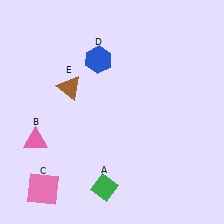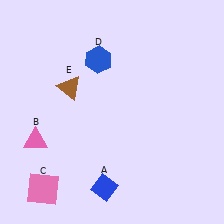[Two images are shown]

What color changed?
The diamond (A) changed from green in Image 1 to blue in Image 2.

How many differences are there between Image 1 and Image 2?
There is 1 difference between the two images.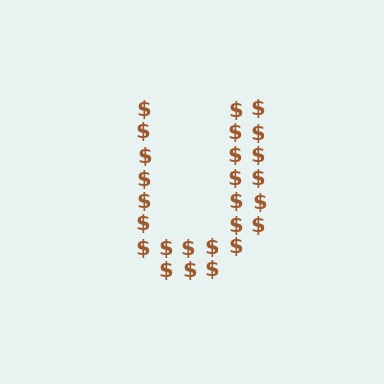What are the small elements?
The small elements are dollar signs.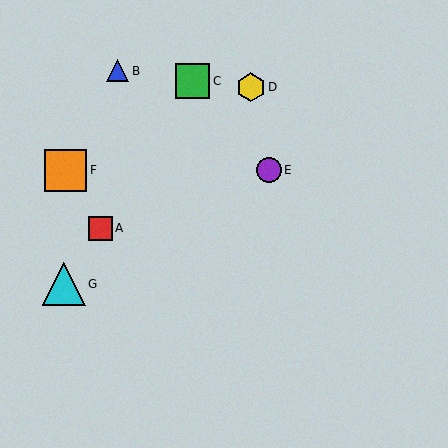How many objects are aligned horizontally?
2 objects (E, F) are aligned horizontally.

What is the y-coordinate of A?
Object A is at y≈228.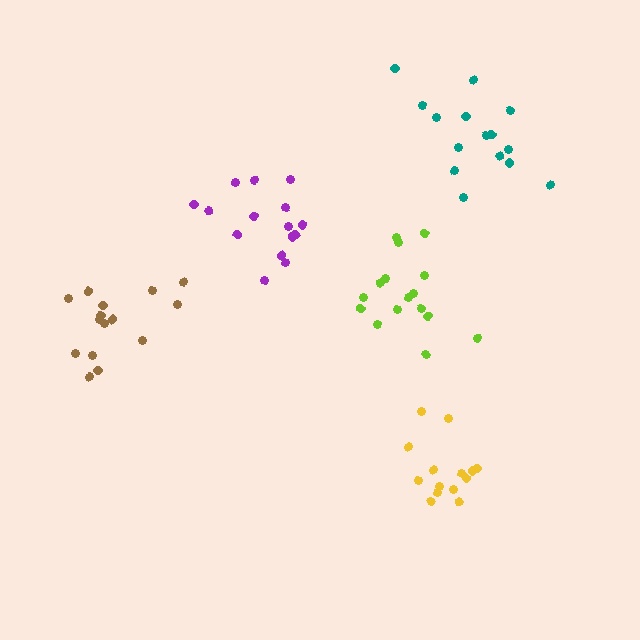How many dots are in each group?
Group 1: 16 dots, Group 2: 15 dots, Group 3: 14 dots, Group 4: 15 dots, Group 5: 15 dots (75 total).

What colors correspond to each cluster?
The clusters are colored: lime, purple, yellow, brown, teal.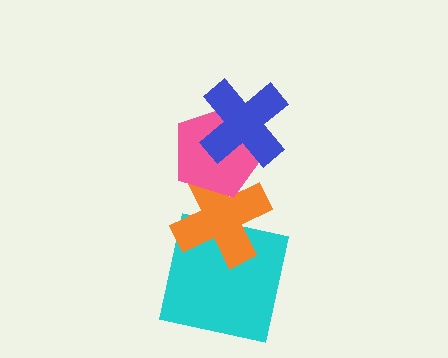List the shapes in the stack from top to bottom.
From top to bottom: the blue cross, the pink pentagon, the orange cross, the cyan square.